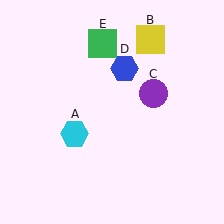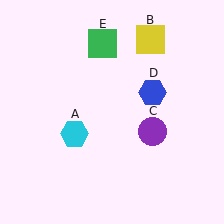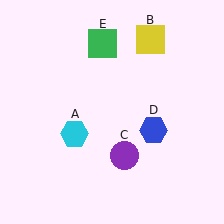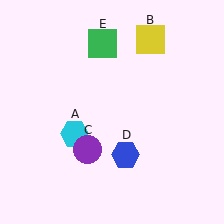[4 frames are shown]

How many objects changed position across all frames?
2 objects changed position: purple circle (object C), blue hexagon (object D).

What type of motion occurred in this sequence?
The purple circle (object C), blue hexagon (object D) rotated clockwise around the center of the scene.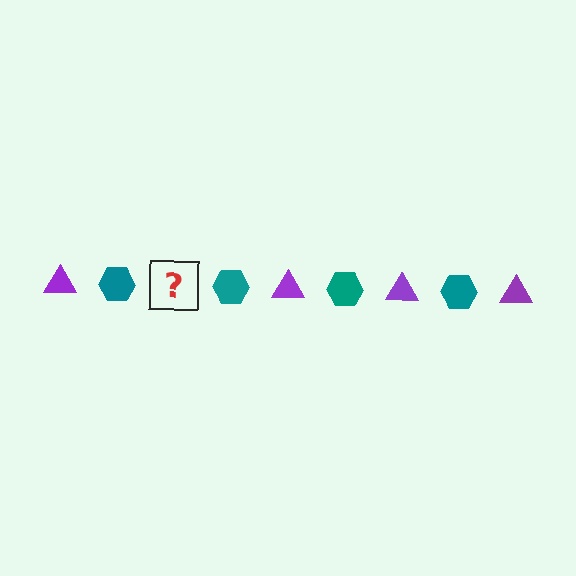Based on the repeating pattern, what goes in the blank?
The blank should be a purple triangle.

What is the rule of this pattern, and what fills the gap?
The rule is that the pattern alternates between purple triangle and teal hexagon. The gap should be filled with a purple triangle.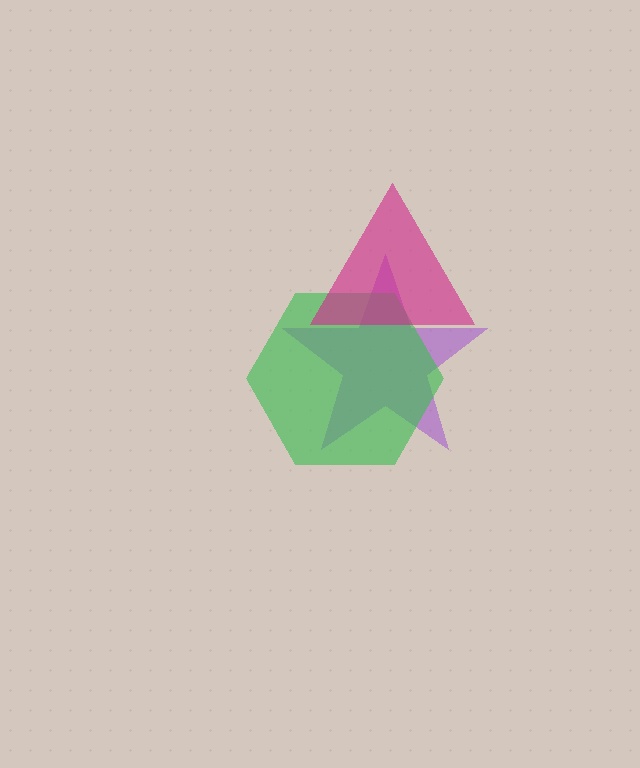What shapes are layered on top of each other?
The layered shapes are: a purple star, a green hexagon, a magenta triangle.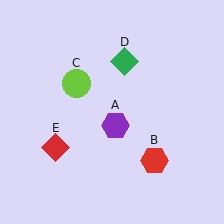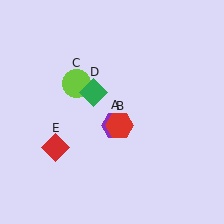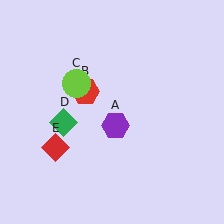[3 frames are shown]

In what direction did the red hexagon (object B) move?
The red hexagon (object B) moved up and to the left.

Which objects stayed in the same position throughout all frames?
Purple hexagon (object A) and lime circle (object C) and red diamond (object E) remained stationary.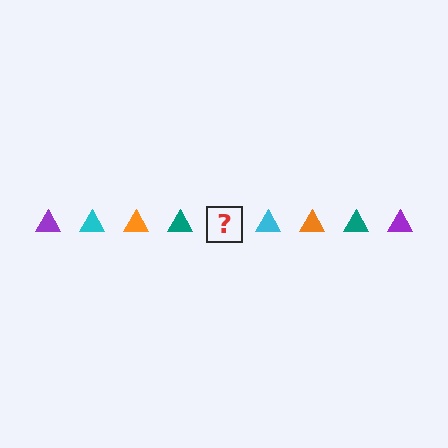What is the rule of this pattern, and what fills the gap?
The rule is that the pattern cycles through purple, cyan, orange, teal triangles. The gap should be filled with a purple triangle.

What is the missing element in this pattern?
The missing element is a purple triangle.